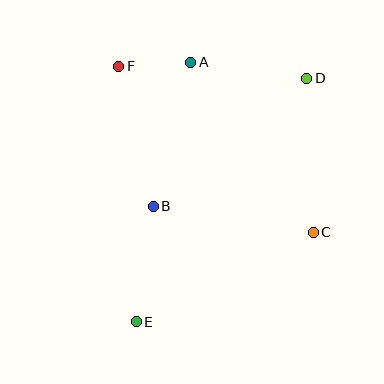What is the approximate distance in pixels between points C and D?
The distance between C and D is approximately 154 pixels.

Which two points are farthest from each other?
Points D and E are farthest from each other.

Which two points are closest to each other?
Points A and F are closest to each other.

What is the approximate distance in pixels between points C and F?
The distance between C and F is approximately 256 pixels.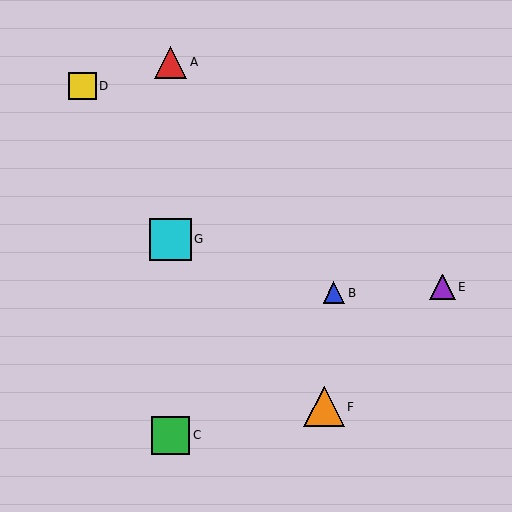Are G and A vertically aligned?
Yes, both are at x≈170.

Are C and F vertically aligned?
No, C is at x≈170 and F is at x≈324.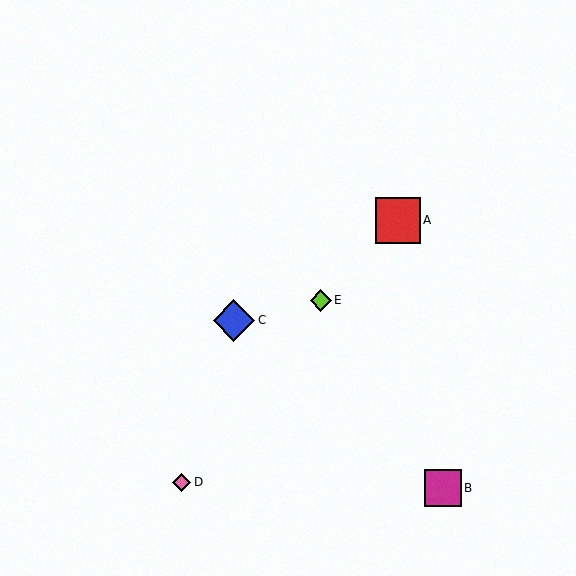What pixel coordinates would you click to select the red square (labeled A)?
Click at (398, 220) to select the red square A.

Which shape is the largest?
The red square (labeled A) is the largest.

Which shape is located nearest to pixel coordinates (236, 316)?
The blue diamond (labeled C) at (234, 320) is nearest to that location.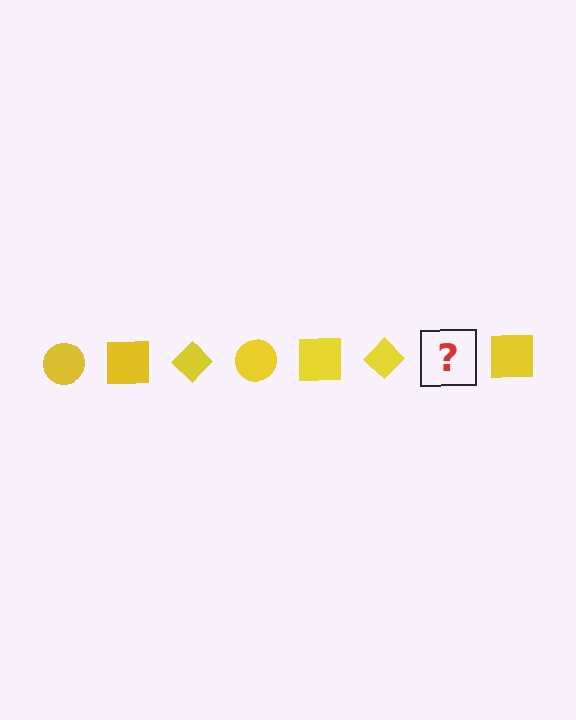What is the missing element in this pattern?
The missing element is a yellow circle.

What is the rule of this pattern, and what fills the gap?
The rule is that the pattern cycles through circle, square, diamond shapes in yellow. The gap should be filled with a yellow circle.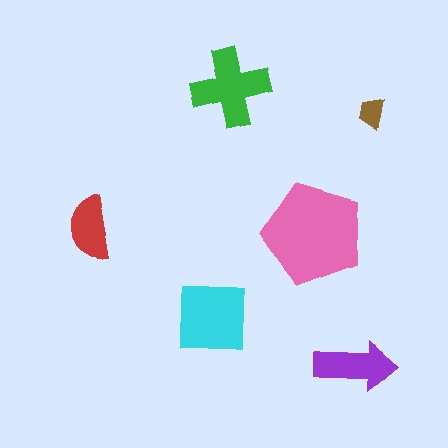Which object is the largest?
The pink pentagon.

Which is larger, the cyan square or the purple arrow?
The cyan square.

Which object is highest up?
The green cross is topmost.